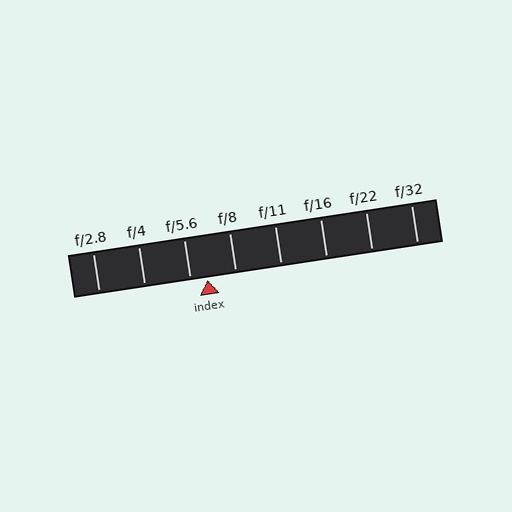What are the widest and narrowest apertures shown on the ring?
The widest aperture shown is f/2.8 and the narrowest is f/32.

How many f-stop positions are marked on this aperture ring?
There are 8 f-stop positions marked.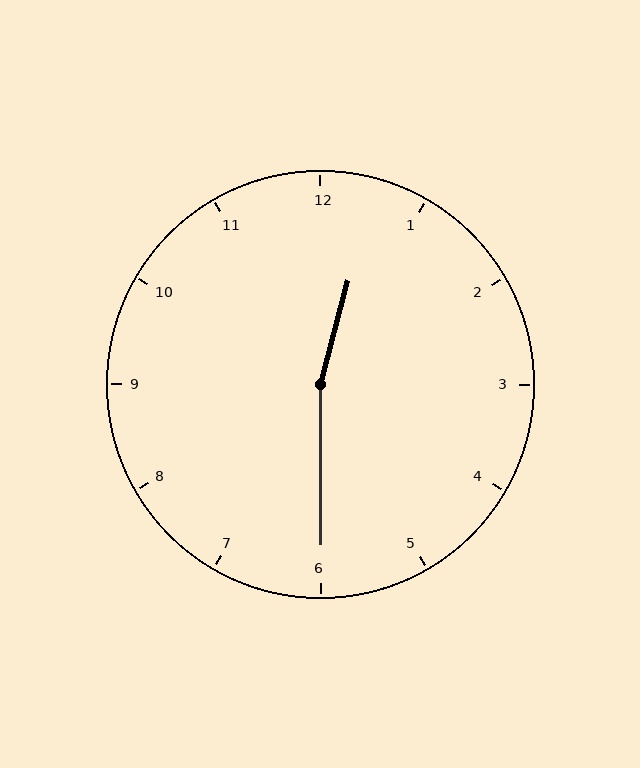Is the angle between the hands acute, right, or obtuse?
It is obtuse.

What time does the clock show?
12:30.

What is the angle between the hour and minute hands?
Approximately 165 degrees.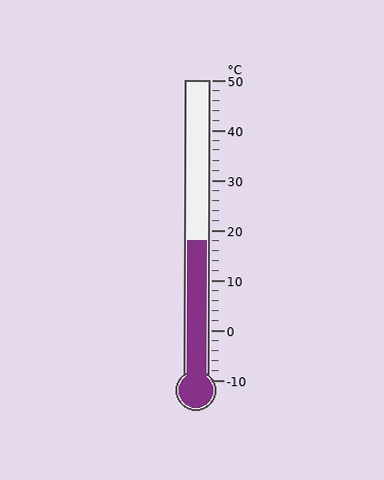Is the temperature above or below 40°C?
The temperature is below 40°C.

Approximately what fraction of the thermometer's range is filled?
The thermometer is filled to approximately 45% of its range.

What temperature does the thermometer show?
The thermometer shows approximately 18°C.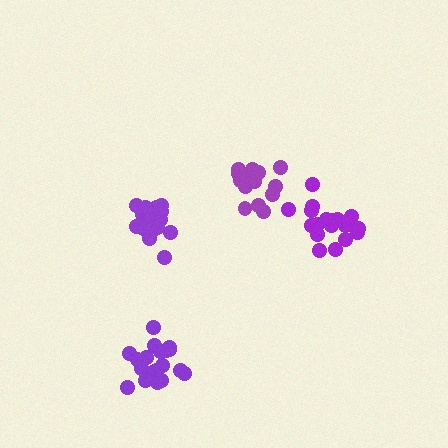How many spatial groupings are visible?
There are 4 spatial groupings.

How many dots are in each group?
Group 1: 17 dots, Group 2: 17 dots, Group 3: 20 dots, Group 4: 18 dots (72 total).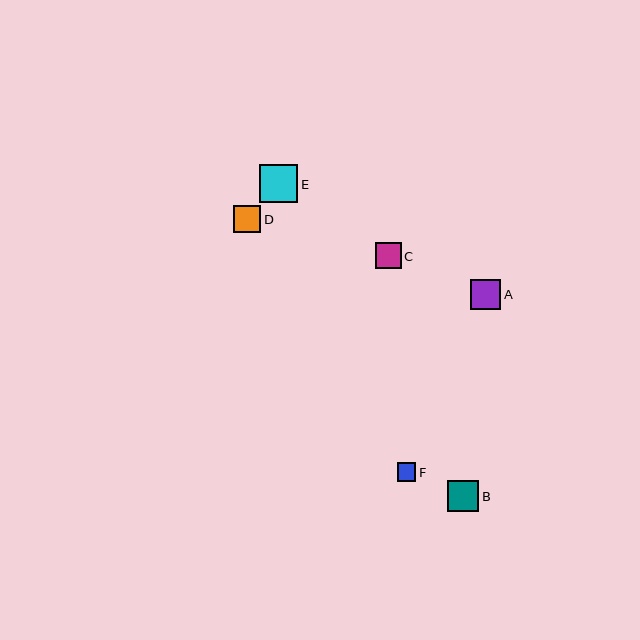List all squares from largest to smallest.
From largest to smallest: E, B, A, D, C, F.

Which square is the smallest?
Square F is the smallest with a size of approximately 19 pixels.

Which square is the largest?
Square E is the largest with a size of approximately 38 pixels.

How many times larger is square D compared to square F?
Square D is approximately 1.4 times the size of square F.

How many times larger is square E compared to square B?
Square E is approximately 1.2 times the size of square B.